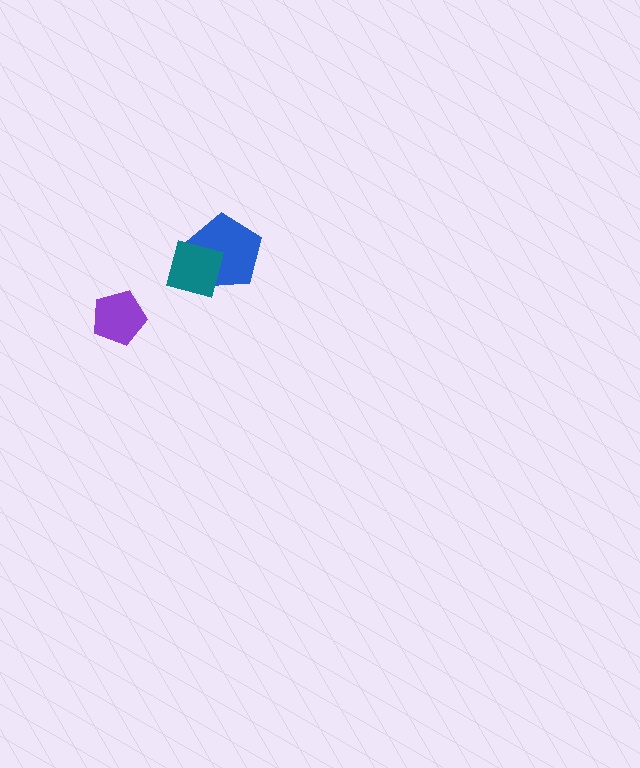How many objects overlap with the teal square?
1 object overlaps with the teal square.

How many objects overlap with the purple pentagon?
0 objects overlap with the purple pentagon.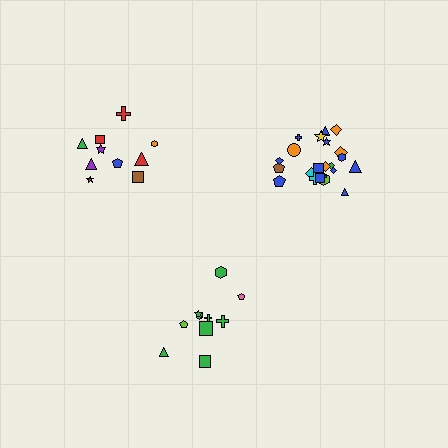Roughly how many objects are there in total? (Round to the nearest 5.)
Roughly 40 objects in total.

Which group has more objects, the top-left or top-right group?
The top-right group.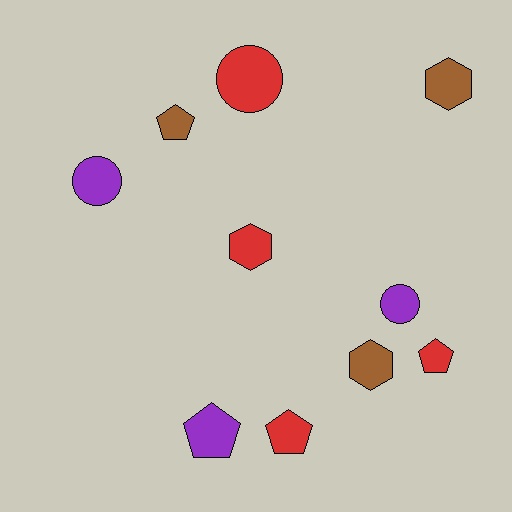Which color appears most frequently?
Red, with 4 objects.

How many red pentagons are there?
There are 2 red pentagons.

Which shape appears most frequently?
Pentagon, with 4 objects.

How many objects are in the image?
There are 10 objects.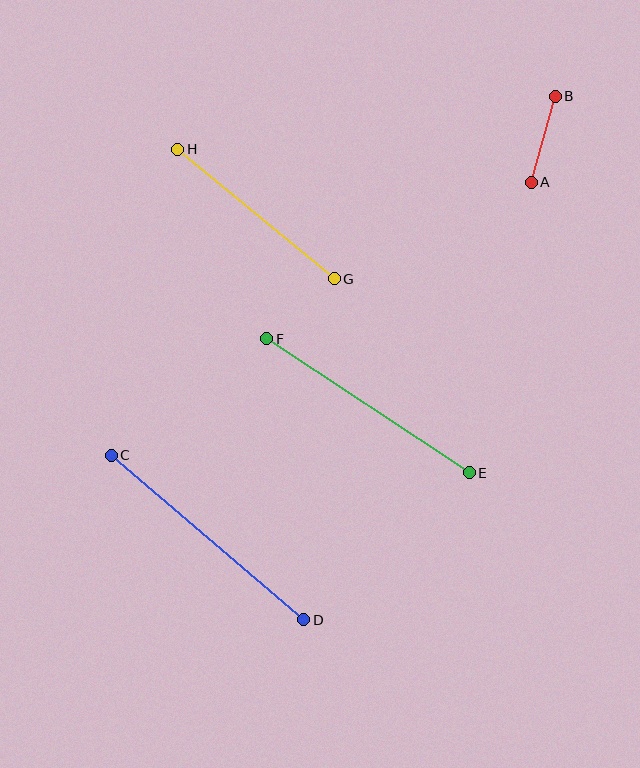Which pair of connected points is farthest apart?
Points C and D are farthest apart.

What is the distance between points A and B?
The distance is approximately 89 pixels.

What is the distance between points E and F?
The distance is approximately 243 pixels.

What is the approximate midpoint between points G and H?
The midpoint is at approximately (256, 214) pixels.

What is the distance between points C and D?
The distance is approximately 253 pixels.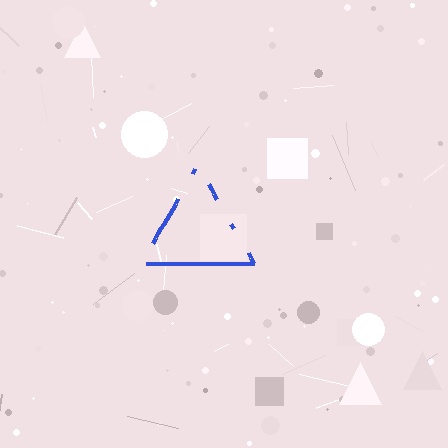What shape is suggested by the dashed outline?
The dashed outline suggests a triangle.